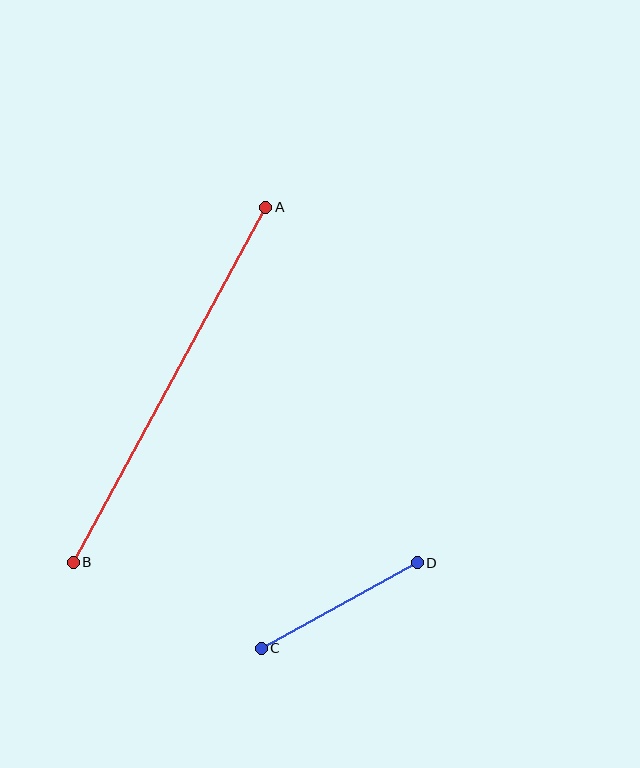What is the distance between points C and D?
The distance is approximately 178 pixels.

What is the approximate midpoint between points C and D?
The midpoint is at approximately (339, 606) pixels.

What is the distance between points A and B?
The distance is approximately 404 pixels.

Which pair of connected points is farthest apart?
Points A and B are farthest apart.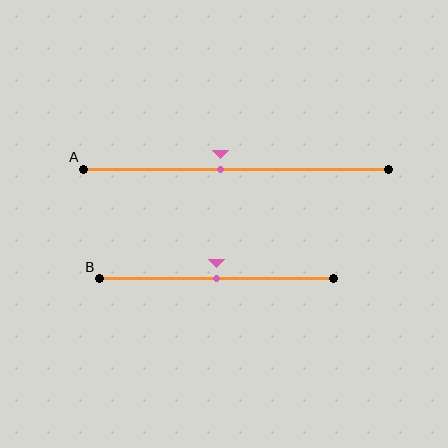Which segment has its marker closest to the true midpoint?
Segment B has its marker closest to the true midpoint.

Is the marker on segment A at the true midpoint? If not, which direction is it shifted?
No, the marker on segment A is shifted to the left by about 5% of the segment length.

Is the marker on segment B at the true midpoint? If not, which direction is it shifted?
Yes, the marker on segment B is at the true midpoint.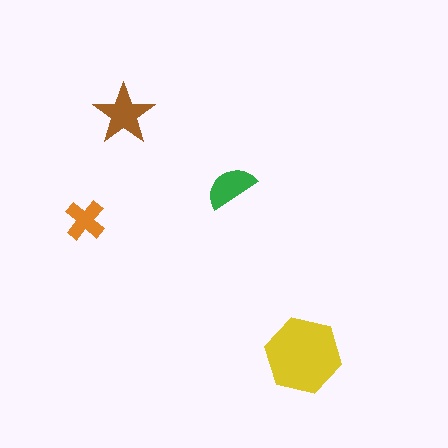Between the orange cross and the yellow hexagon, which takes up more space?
The yellow hexagon.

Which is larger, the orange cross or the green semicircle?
The green semicircle.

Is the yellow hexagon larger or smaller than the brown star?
Larger.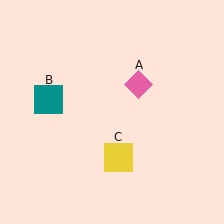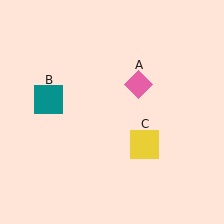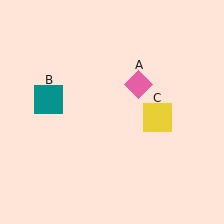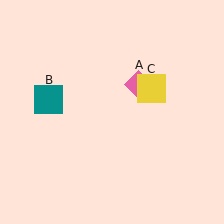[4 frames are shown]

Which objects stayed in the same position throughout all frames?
Pink diamond (object A) and teal square (object B) remained stationary.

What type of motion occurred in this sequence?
The yellow square (object C) rotated counterclockwise around the center of the scene.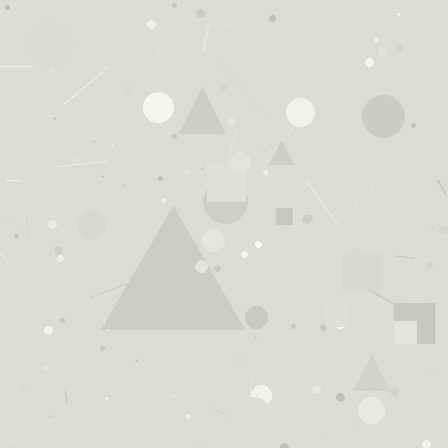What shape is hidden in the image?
A triangle is hidden in the image.